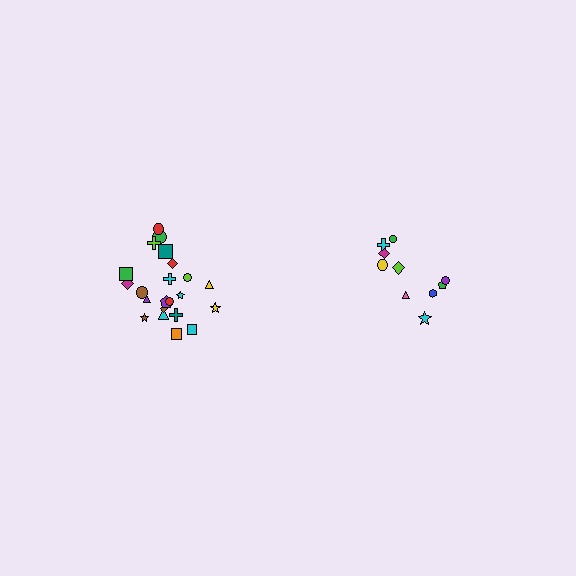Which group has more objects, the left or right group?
The left group.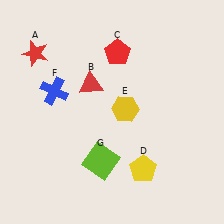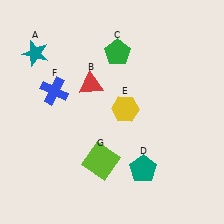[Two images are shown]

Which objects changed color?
A changed from red to teal. C changed from red to green. D changed from yellow to teal.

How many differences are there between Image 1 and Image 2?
There are 3 differences between the two images.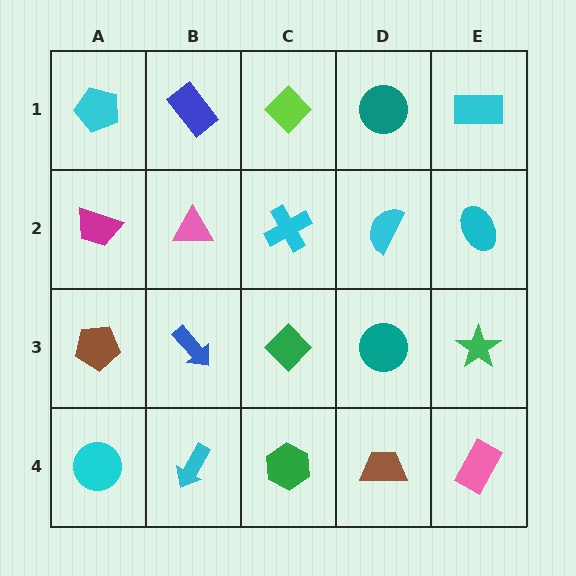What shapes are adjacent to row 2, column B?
A blue rectangle (row 1, column B), a blue arrow (row 3, column B), a magenta trapezoid (row 2, column A), a cyan cross (row 2, column C).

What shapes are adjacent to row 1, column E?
A cyan ellipse (row 2, column E), a teal circle (row 1, column D).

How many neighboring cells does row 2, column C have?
4.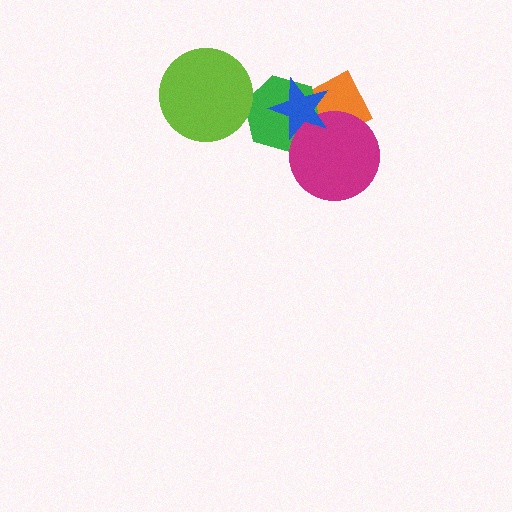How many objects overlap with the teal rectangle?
4 objects overlap with the teal rectangle.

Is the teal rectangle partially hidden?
Yes, it is partially covered by another shape.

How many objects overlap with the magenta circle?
4 objects overlap with the magenta circle.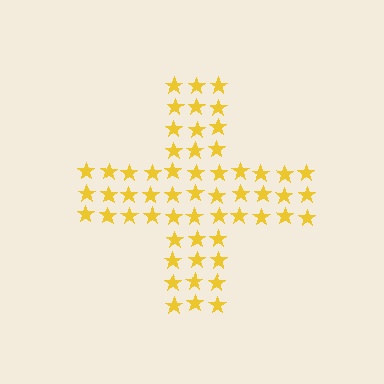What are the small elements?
The small elements are stars.